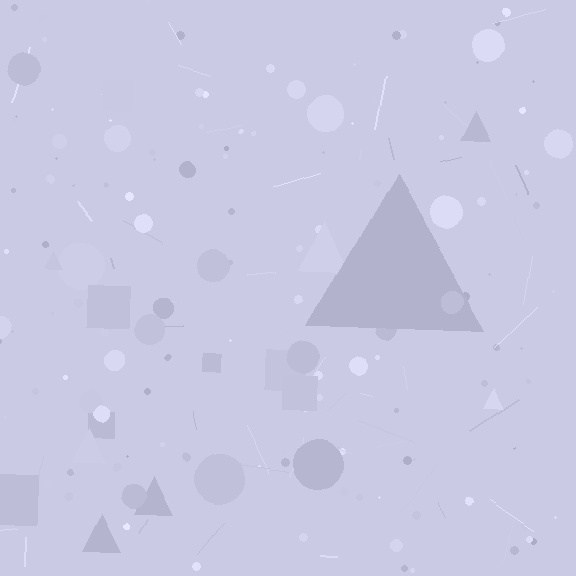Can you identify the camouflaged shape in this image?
The camouflaged shape is a triangle.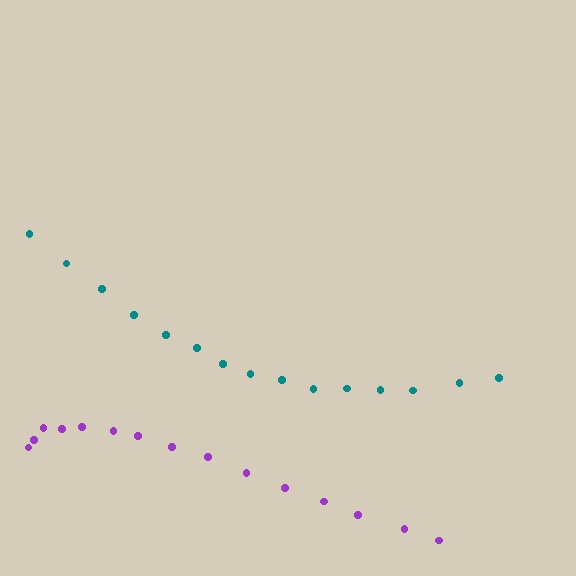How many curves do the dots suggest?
There are 2 distinct paths.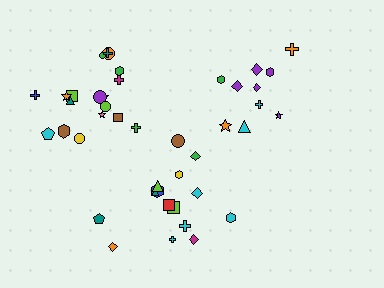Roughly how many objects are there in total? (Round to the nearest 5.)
Roughly 45 objects in total.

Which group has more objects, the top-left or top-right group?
The top-left group.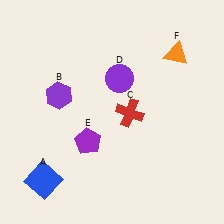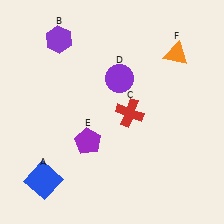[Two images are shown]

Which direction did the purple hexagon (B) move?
The purple hexagon (B) moved up.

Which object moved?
The purple hexagon (B) moved up.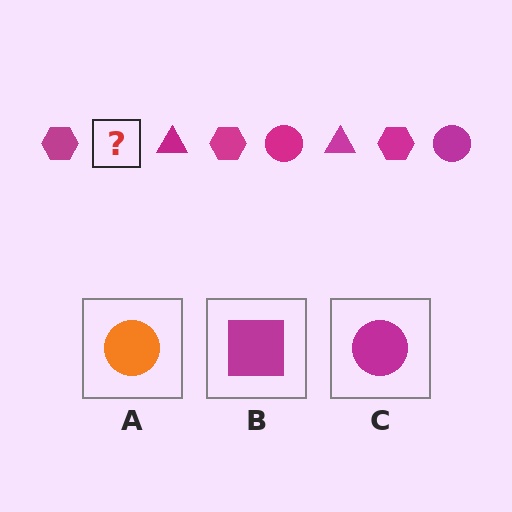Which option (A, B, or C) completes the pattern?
C.